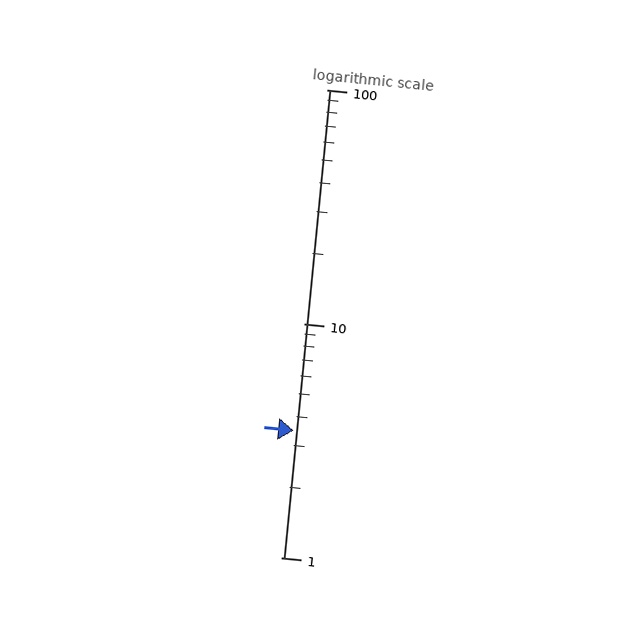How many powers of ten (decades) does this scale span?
The scale spans 2 decades, from 1 to 100.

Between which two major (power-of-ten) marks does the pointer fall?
The pointer is between 1 and 10.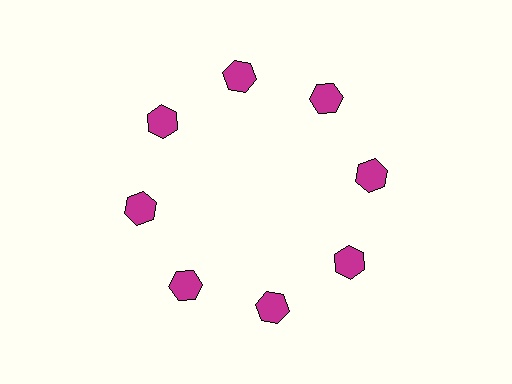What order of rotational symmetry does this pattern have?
This pattern has 8-fold rotational symmetry.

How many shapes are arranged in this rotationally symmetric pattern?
There are 8 shapes, arranged in 8 groups of 1.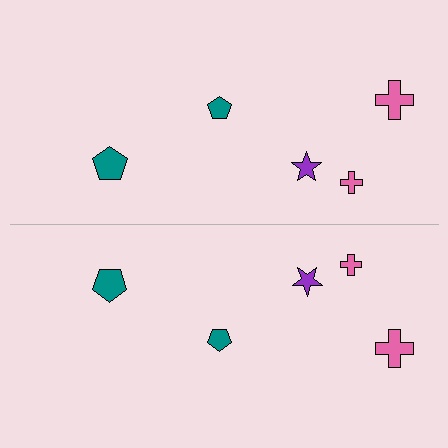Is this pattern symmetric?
Yes, this pattern has bilateral (reflection) symmetry.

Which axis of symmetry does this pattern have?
The pattern has a horizontal axis of symmetry running through the center of the image.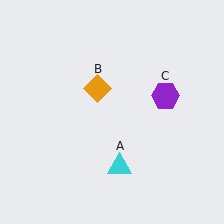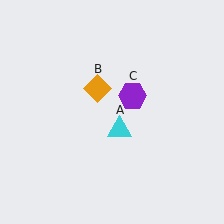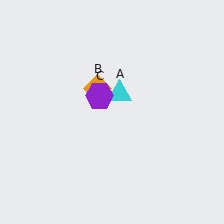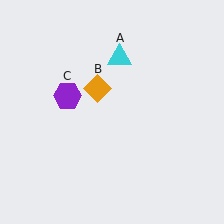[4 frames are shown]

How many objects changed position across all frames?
2 objects changed position: cyan triangle (object A), purple hexagon (object C).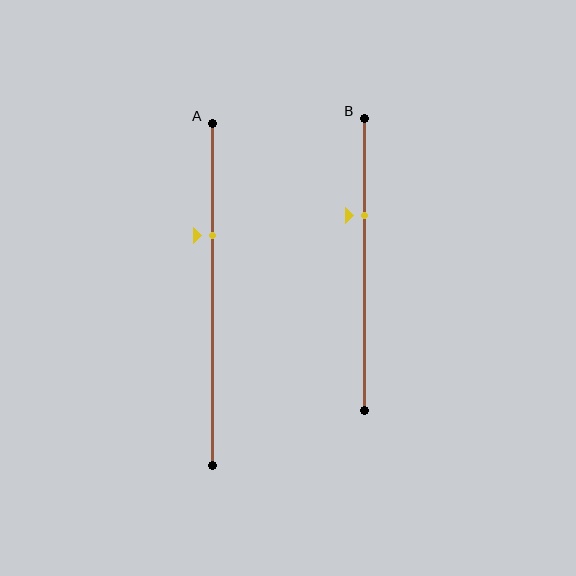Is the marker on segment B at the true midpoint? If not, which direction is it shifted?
No, the marker on segment B is shifted upward by about 17% of the segment length.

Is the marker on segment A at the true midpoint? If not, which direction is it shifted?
No, the marker on segment A is shifted upward by about 17% of the segment length.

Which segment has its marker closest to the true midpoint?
Segment B has its marker closest to the true midpoint.